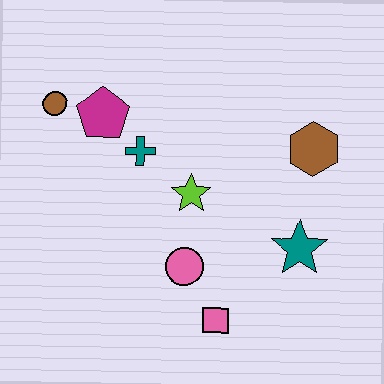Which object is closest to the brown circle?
The magenta pentagon is closest to the brown circle.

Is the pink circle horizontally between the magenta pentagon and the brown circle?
No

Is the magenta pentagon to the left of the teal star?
Yes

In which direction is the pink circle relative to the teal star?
The pink circle is to the left of the teal star.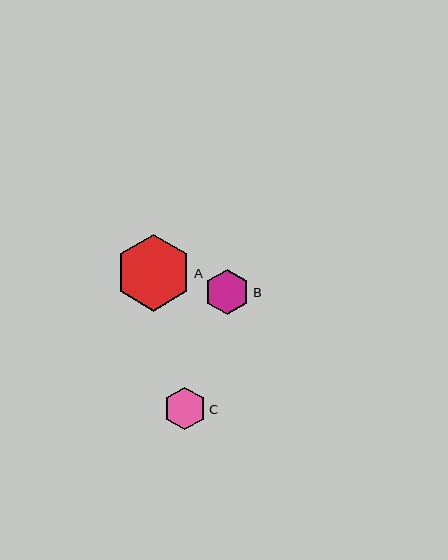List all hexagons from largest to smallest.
From largest to smallest: A, B, C.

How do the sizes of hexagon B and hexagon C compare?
Hexagon B and hexagon C are approximately the same size.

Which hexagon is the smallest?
Hexagon C is the smallest with a size of approximately 43 pixels.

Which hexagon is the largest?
Hexagon A is the largest with a size of approximately 76 pixels.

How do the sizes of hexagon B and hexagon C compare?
Hexagon B and hexagon C are approximately the same size.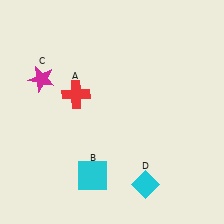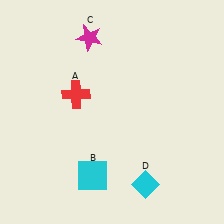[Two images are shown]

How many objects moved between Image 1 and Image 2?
1 object moved between the two images.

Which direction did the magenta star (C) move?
The magenta star (C) moved right.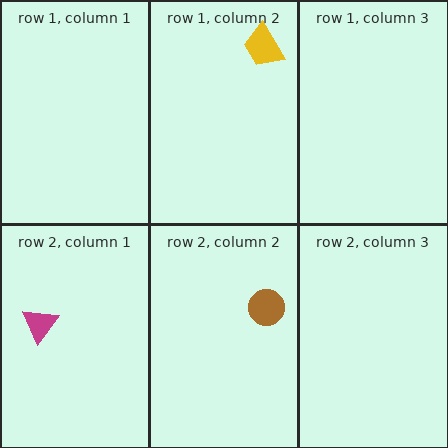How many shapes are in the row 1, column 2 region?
1.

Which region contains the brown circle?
The row 2, column 2 region.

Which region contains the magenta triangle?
The row 2, column 1 region.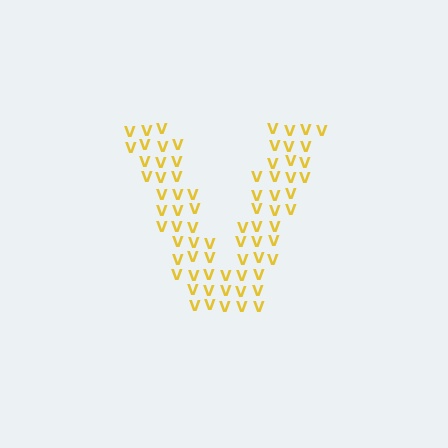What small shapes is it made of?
It is made of small letter V's.